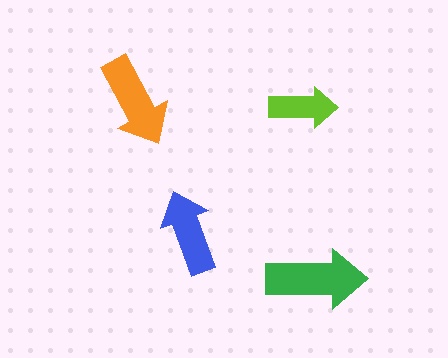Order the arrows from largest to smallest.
the green one, the orange one, the blue one, the lime one.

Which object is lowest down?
The green arrow is bottommost.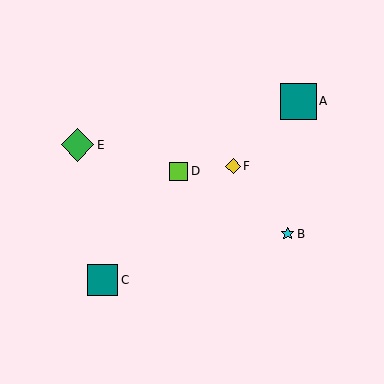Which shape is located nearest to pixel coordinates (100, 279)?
The teal square (labeled C) at (102, 280) is nearest to that location.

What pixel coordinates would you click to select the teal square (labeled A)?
Click at (298, 101) to select the teal square A.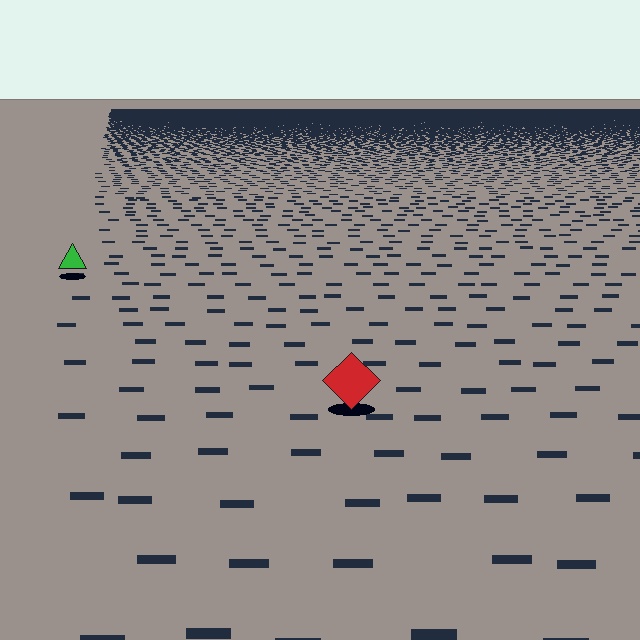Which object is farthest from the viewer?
The green triangle is farthest from the viewer. It appears smaller and the ground texture around it is denser.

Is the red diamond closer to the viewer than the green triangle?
Yes. The red diamond is closer — you can tell from the texture gradient: the ground texture is coarser near it.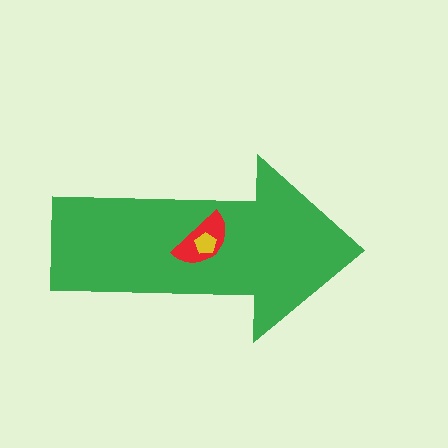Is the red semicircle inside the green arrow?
Yes.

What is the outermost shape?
The green arrow.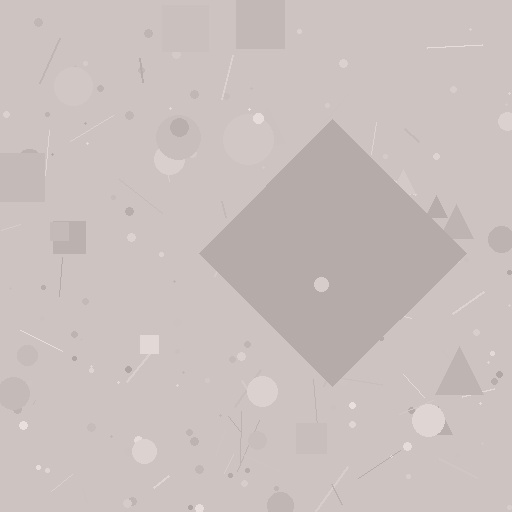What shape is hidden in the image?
A diamond is hidden in the image.